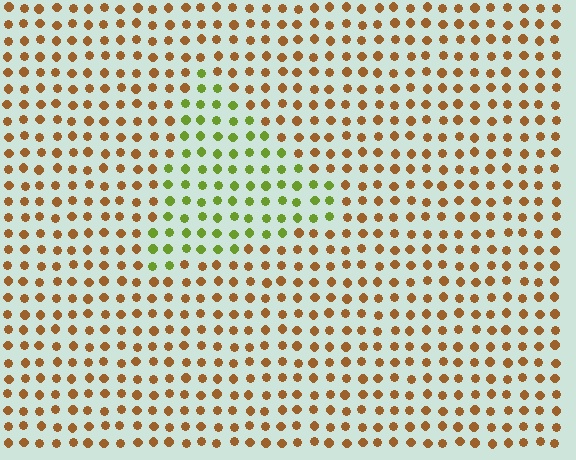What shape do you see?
I see a triangle.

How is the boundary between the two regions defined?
The boundary is defined purely by a slight shift in hue (about 60 degrees). Spacing, size, and orientation are identical on both sides.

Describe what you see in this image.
The image is filled with small brown elements in a uniform arrangement. A triangle-shaped region is visible where the elements are tinted to a slightly different hue, forming a subtle color boundary.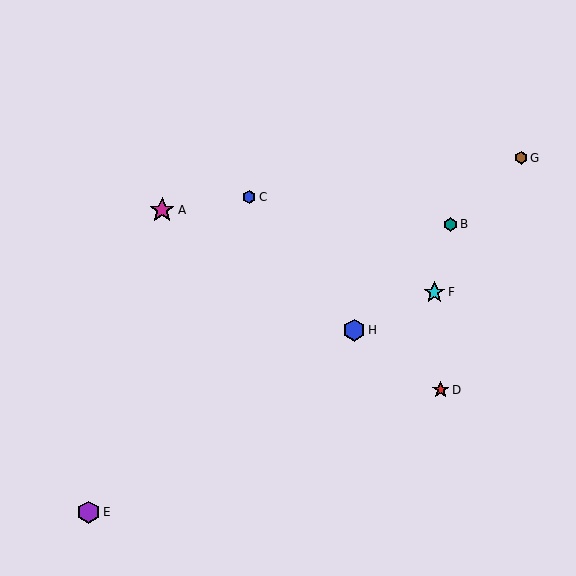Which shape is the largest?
The magenta star (labeled A) is the largest.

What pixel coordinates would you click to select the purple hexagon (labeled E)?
Click at (89, 512) to select the purple hexagon E.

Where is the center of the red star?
The center of the red star is at (441, 390).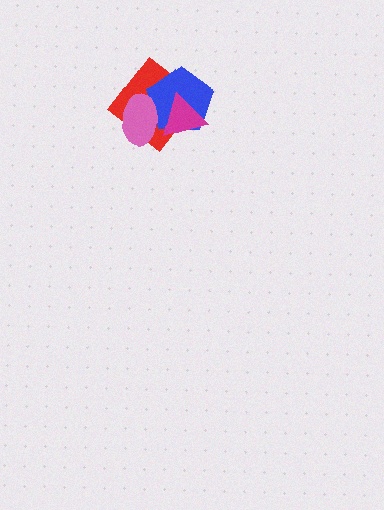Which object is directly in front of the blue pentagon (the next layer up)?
The magenta triangle is directly in front of the blue pentagon.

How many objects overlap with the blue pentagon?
3 objects overlap with the blue pentagon.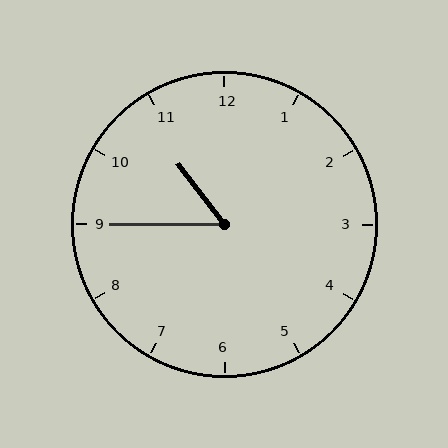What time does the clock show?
10:45.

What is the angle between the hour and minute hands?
Approximately 52 degrees.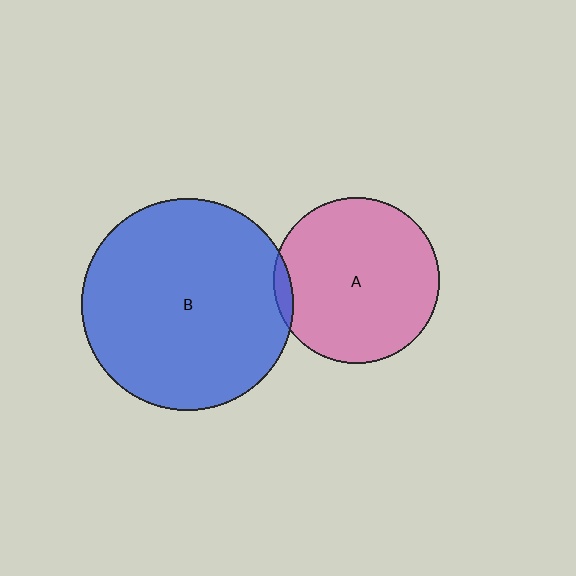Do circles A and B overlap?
Yes.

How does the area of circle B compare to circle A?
Approximately 1.6 times.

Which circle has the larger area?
Circle B (blue).